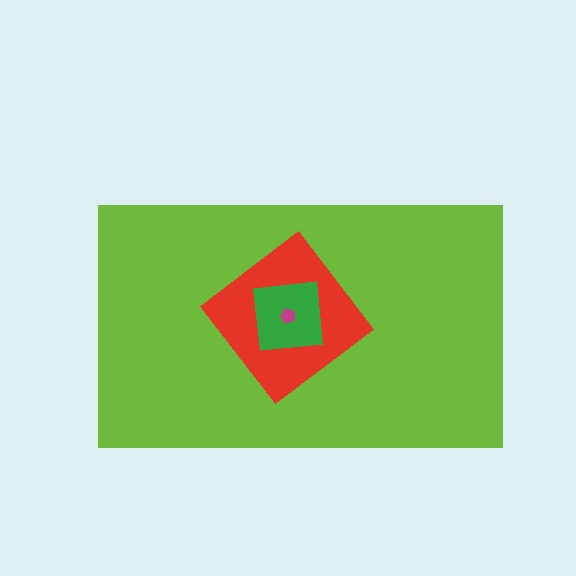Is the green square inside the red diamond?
Yes.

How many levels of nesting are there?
4.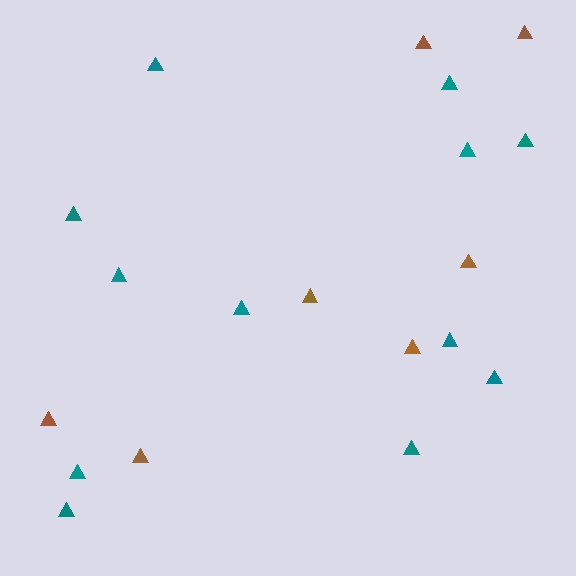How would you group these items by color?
There are 2 groups: one group of teal triangles (12) and one group of brown triangles (7).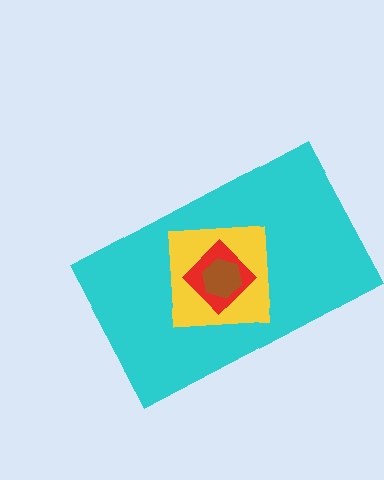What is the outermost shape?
The cyan rectangle.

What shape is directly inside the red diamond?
The brown hexagon.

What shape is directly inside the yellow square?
The red diamond.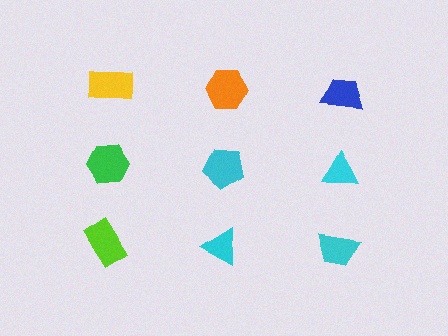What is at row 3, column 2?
A cyan triangle.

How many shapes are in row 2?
3 shapes.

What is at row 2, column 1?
A green hexagon.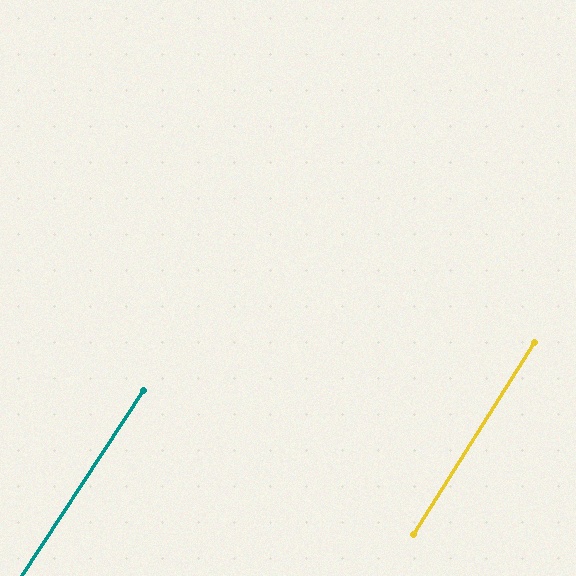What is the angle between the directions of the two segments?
Approximately 1 degree.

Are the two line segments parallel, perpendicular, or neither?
Parallel — their directions differ by only 1.1°.